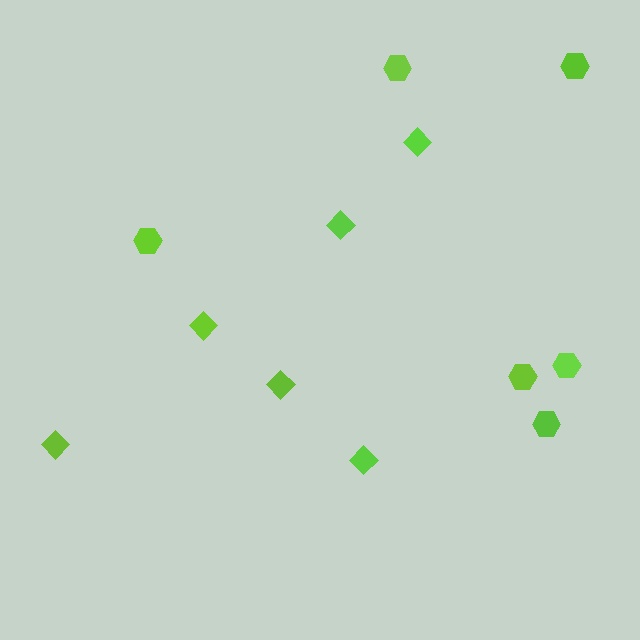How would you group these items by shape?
There are 2 groups: one group of diamonds (6) and one group of hexagons (6).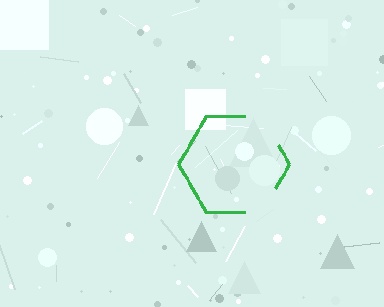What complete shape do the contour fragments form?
The contour fragments form a hexagon.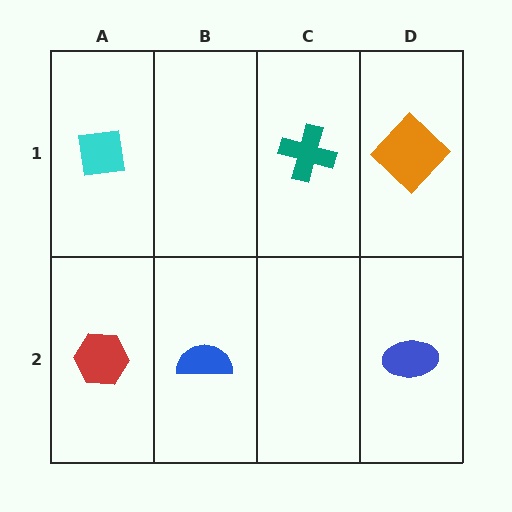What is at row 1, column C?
A teal cross.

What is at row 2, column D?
A blue ellipse.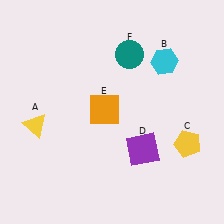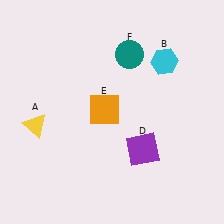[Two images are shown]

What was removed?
The yellow pentagon (C) was removed in Image 2.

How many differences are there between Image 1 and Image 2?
There is 1 difference between the two images.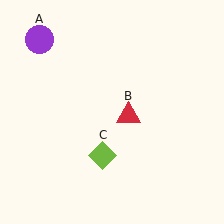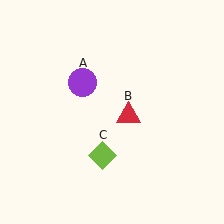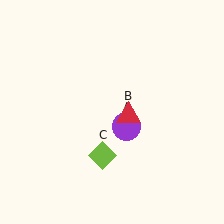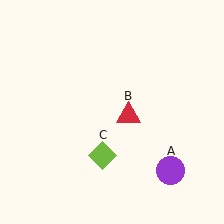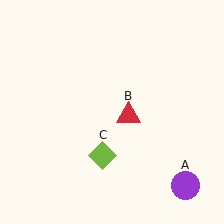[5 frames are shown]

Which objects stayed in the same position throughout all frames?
Red triangle (object B) and lime diamond (object C) remained stationary.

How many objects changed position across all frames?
1 object changed position: purple circle (object A).